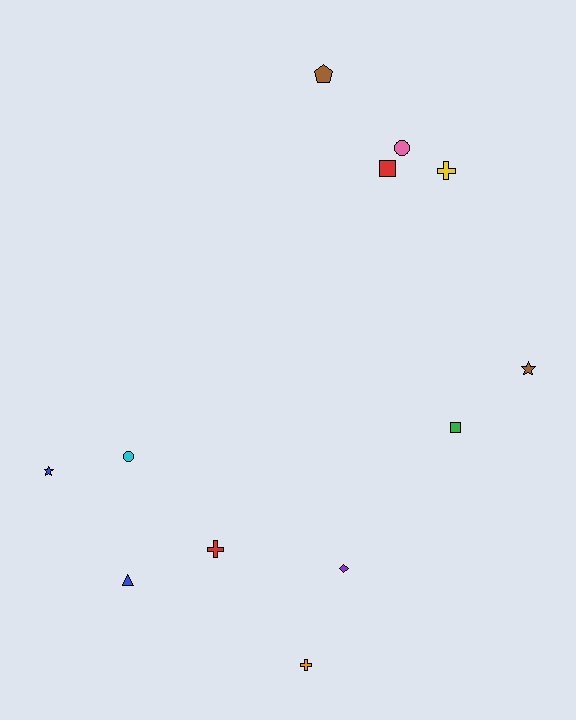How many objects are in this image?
There are 12 objects.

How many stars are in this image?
There are 2 stars.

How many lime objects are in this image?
There are no lime objects.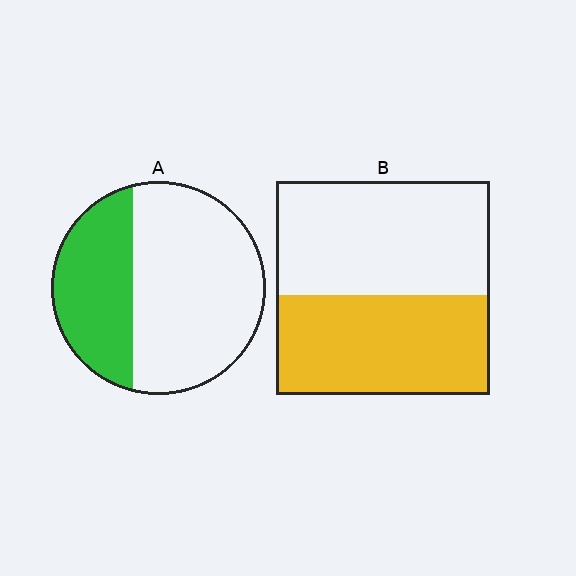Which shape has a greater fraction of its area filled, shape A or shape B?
Shape B.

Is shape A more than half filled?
No.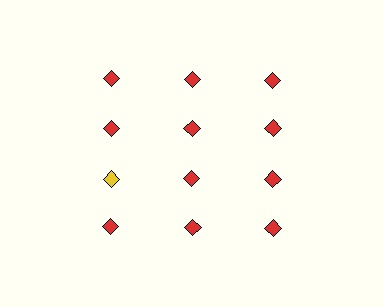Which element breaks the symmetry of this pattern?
The yellow diamond in the third row, leftmost column breaks the symmetry. All other shapes are red diamonds.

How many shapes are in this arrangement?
There are 12 shapes arranged in a grid pattern.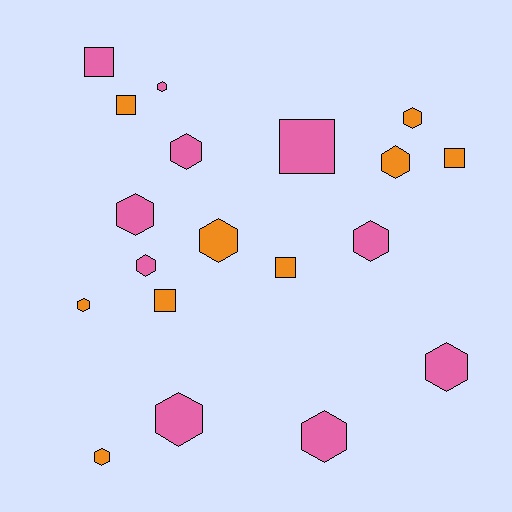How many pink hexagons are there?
There are 8 pink hexagons.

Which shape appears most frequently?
Hexagon, with 13 objects.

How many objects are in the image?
There are 19 objects.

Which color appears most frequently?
Pink, with 10 objects.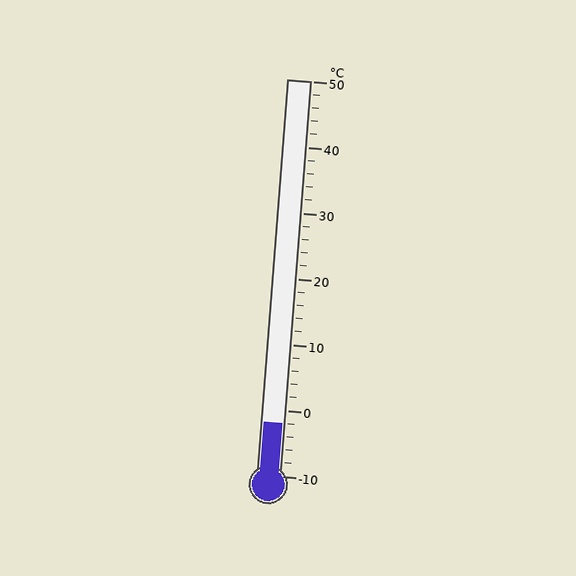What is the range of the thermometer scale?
The thermometer scale ranges from -10°C to 50°C.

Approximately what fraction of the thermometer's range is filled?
The thermometer is filled to approximately 15% of its range.